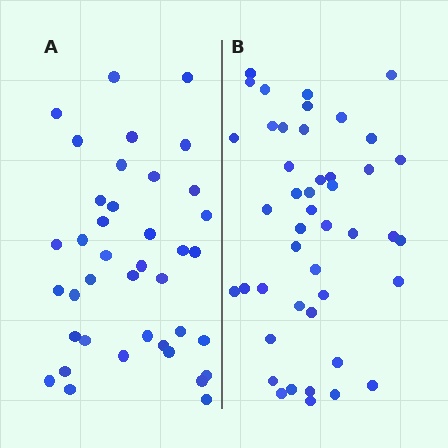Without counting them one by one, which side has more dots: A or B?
Region B (the right region) has more dots.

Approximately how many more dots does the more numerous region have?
Region B has about 6 more dots than region A.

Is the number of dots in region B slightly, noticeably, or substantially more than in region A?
Region B has only slightly more — the two regions are fairly close. The ratio is roughly 1.2 to 1.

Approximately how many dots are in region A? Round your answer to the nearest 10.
About 40 dots. (The exact count is 39, which rounds to 40.)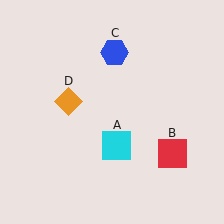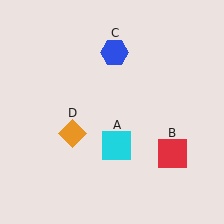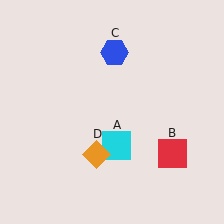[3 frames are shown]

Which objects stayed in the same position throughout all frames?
Cyan square (object A) and red square (object B) and blue hexagon (object C) remained stationary.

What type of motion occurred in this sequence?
The orange diamond (object D) rotated counterclockwise around the center of the scene.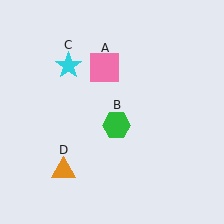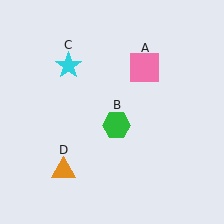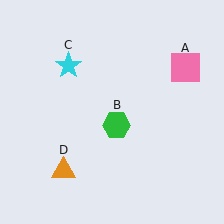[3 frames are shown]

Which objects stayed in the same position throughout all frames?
Green hexagon (object B) and cyan star (object C) and orange triangle (object D) remained stationary.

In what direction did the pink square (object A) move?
The pink square (object A) moved right.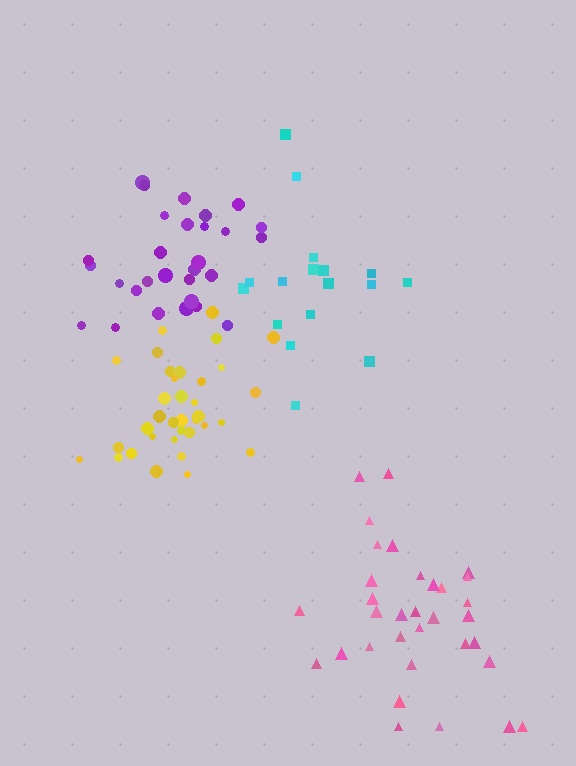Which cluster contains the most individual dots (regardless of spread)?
Yellow (35).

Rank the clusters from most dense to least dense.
yellow, purple, pink, cyan.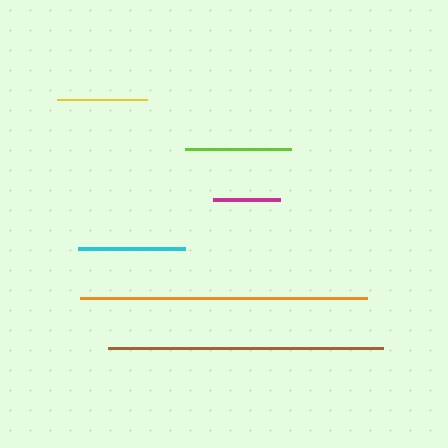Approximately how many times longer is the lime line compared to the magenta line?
The lime line is approximately 1.6 times the length of the magenta line.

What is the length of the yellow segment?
The yellow segment is approximately 89 pixels long.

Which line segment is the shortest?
The magenta line is the shortest at approximately 67 pixels.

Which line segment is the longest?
The orange line is the longest at approximately 287 pixels.